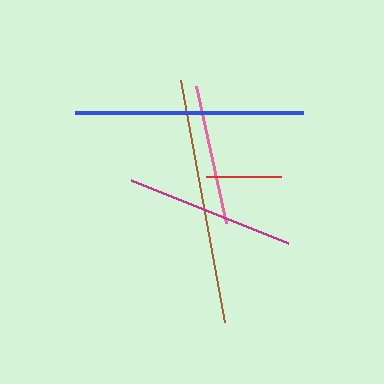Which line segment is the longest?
The brown line is the longest at approximately 245 pixels.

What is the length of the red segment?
The red segment is approximately 76 pixels long.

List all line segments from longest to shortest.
From longest to shortest: brown, blue, magenta, pink, red.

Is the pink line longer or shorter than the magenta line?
The magenta line is longer than the pink line.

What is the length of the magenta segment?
The magenta segment is approximately 169 pixels long.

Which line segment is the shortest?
The red line is the shortest at approximately 76 pixels.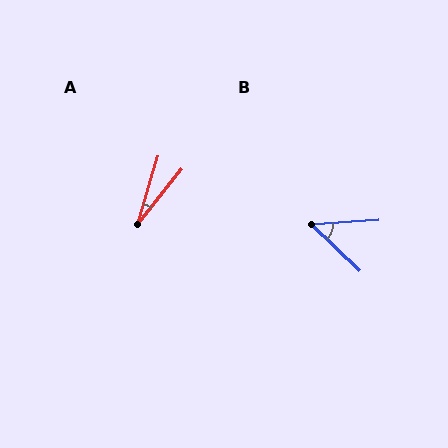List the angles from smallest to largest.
A (23°), B (47°).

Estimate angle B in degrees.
Approximately 47 degrees.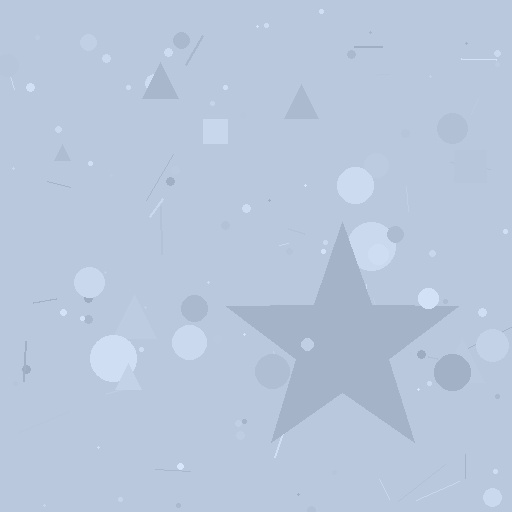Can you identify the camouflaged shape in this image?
The camouflaged shape is a star.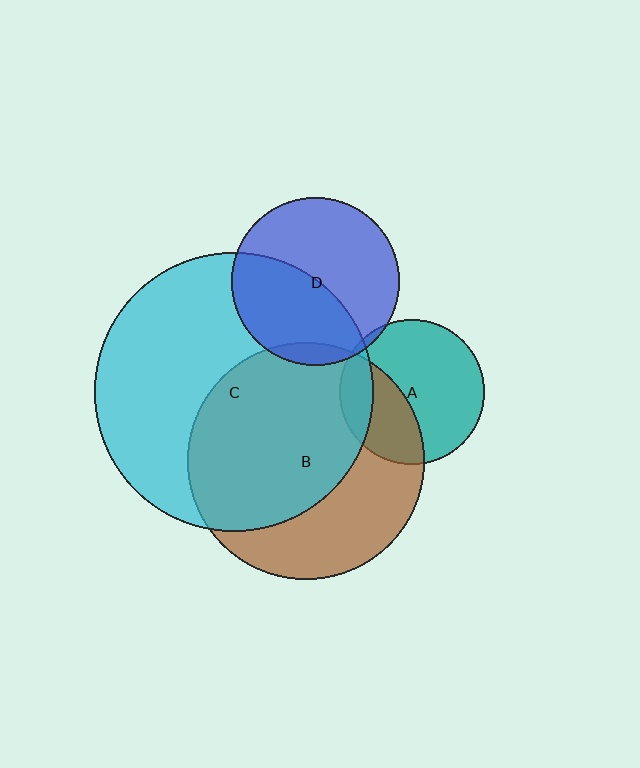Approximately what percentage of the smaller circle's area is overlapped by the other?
Approximately 60%.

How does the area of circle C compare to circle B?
Approximately 1.4 times.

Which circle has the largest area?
Circle C (cyan).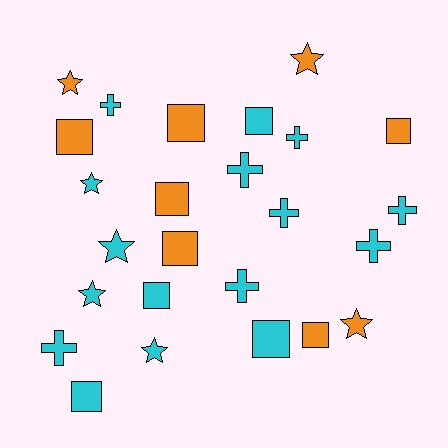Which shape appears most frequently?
Square, with 10 objects.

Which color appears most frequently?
Cyan, with 16 objects.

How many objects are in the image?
There are 25 objects.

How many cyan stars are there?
There are 4 cyan stars.